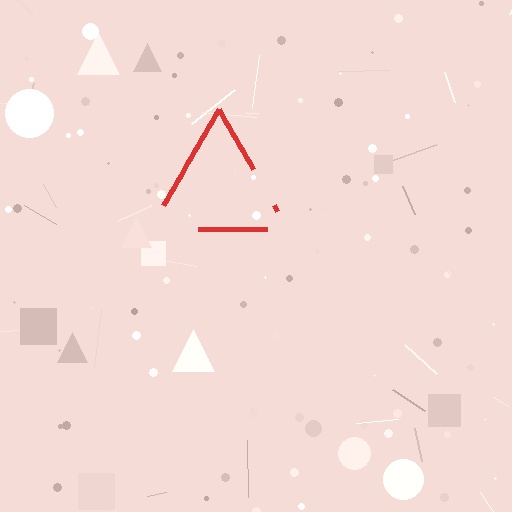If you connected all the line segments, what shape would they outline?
They would outline a triangle.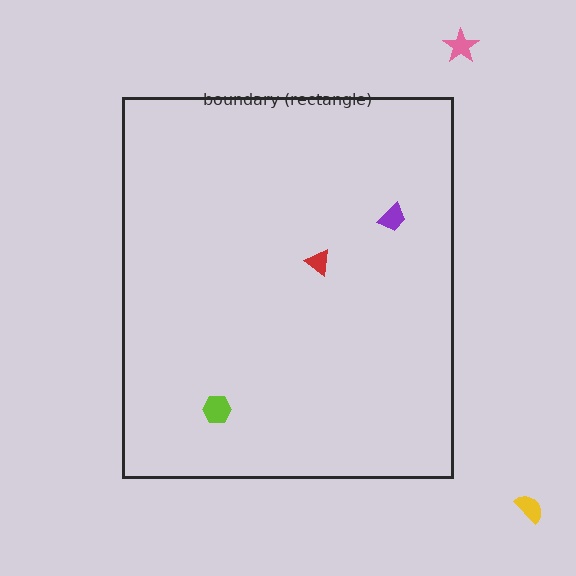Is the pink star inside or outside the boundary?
Outside.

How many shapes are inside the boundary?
3 inside, 2 outside.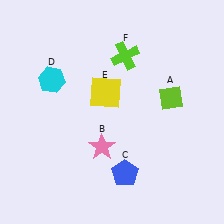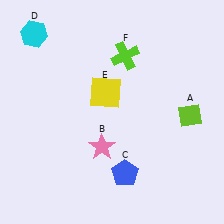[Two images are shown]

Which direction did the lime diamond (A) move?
The lime diamond (A) moved right.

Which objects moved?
The objects that moved are: the lime diamond (A), the cyan hexagon (D).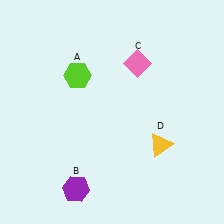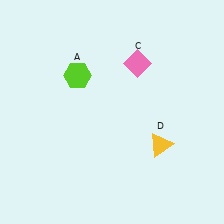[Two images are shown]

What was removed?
The purple hexagon (B) was removed in Image 2.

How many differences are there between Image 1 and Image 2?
There is 1 difference between the two images.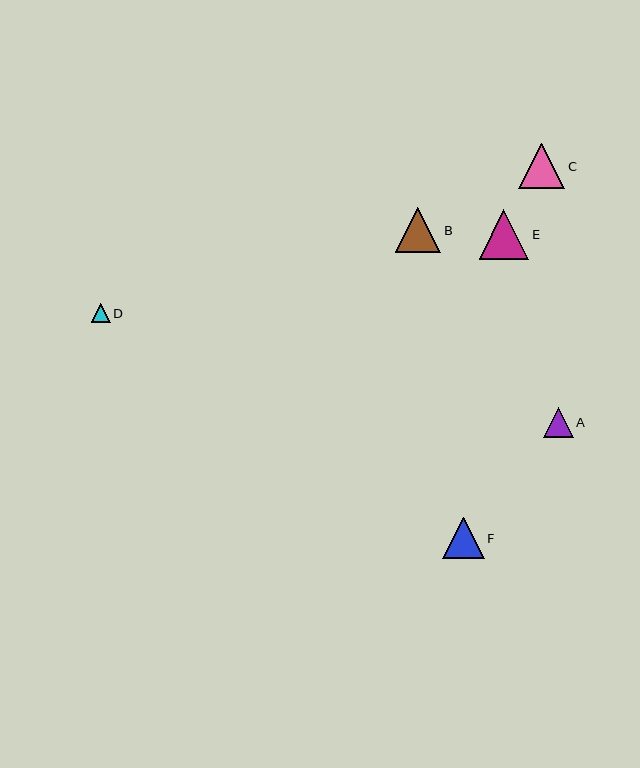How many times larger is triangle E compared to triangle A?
Triangle E is approximately 1.7 times the size of triangle A.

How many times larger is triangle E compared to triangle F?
Triangle E is approximately 1.2 times the size of triangle F.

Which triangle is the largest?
Triangle E is the largest with a size of approximately 50 pixels.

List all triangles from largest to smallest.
From largest to smallest: E, C, B, F, A, D.